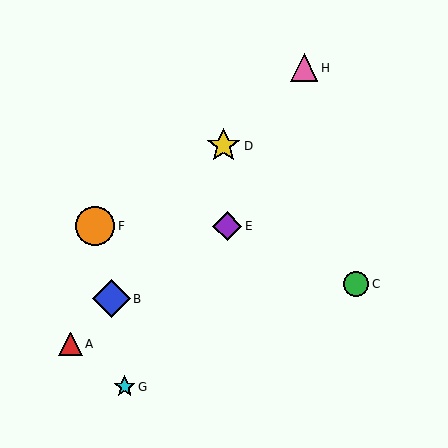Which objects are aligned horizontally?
Objects E, F are aligned horizontally.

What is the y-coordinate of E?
Object E is at y≈226.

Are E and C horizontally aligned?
No, E is at y≈226 and C is at y≈284.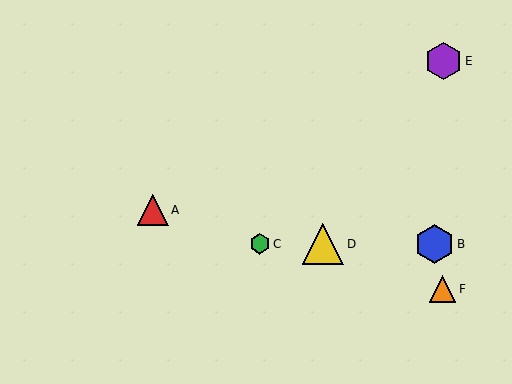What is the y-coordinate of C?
Object C is at y≈244.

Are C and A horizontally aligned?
No, C is at y≈244 and A is at y≈210.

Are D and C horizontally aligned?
Yes, both are at y≈244.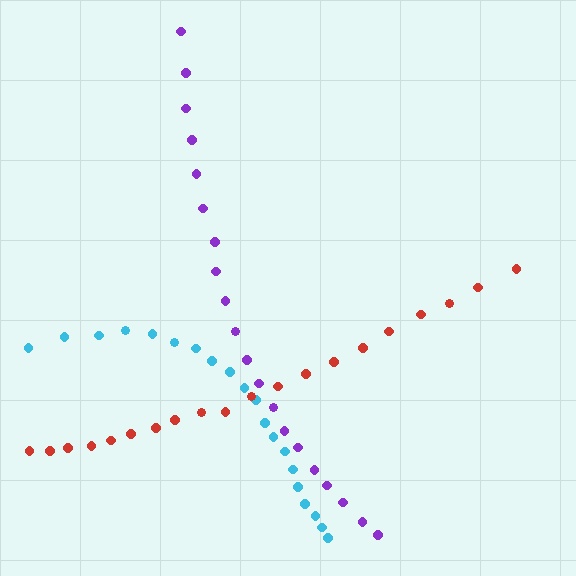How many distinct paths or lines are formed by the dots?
There are 3 distinct paths.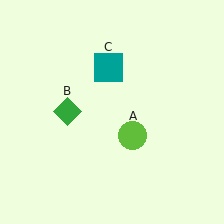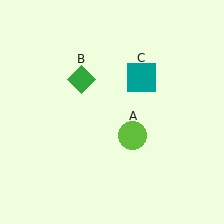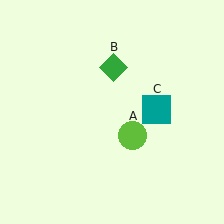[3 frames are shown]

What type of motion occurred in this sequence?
The green diamond (object B), teal square (object C) rotated clockwise around the center of the scene.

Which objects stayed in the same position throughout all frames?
Lime circle (object A) remained stationary.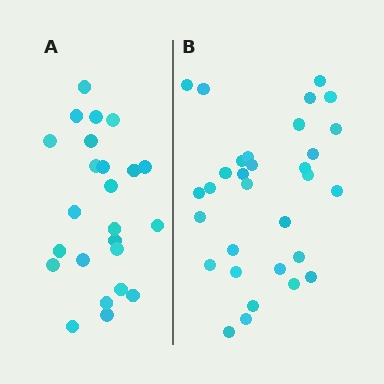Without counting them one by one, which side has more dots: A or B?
Region B (the right region) has more dots.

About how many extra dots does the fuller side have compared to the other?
Region B has roughly 8 or so more dots than region A.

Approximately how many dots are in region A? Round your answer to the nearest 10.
About 20 dots. (The exact count is 24, which rounds to 20.)